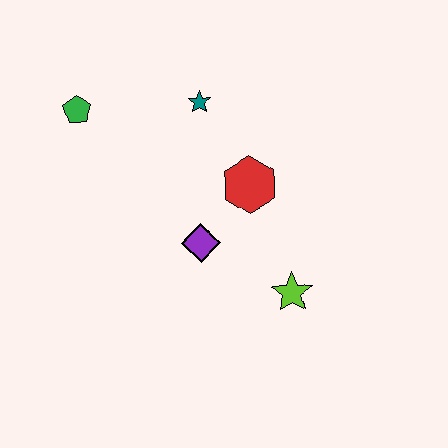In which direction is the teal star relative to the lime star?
The teal star is above the lime star.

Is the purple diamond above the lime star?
Yes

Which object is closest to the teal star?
The red hexagon is closest to the teal star.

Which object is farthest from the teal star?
The lime star is farthest from the teal star.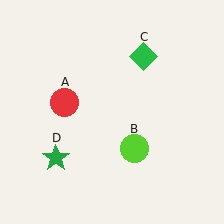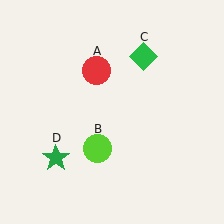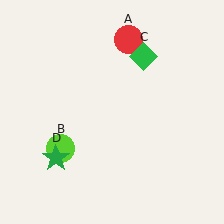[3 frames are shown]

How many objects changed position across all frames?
2 objects changed position: red circle (object A), lime circle (object B).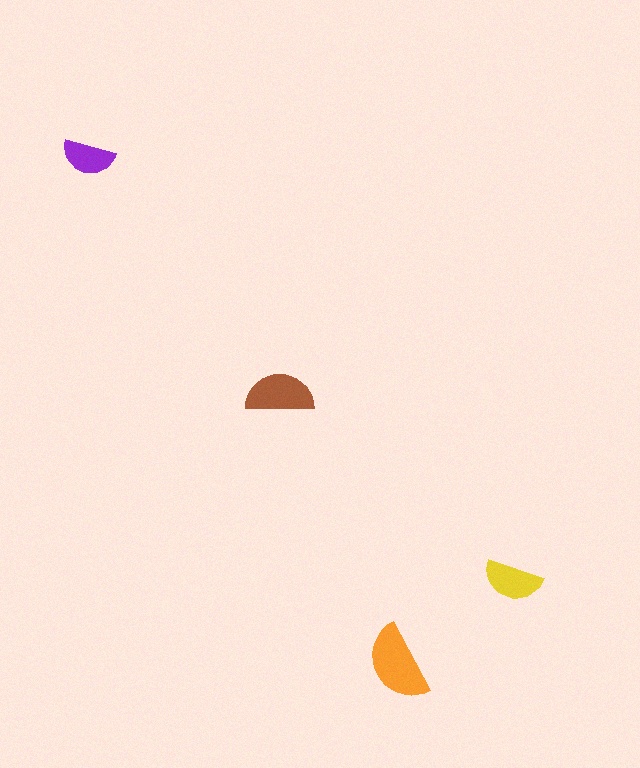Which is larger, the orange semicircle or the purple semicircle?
The orange one.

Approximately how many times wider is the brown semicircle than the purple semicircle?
About 1.5 times wider.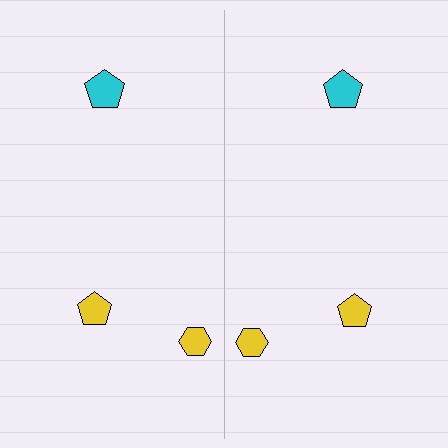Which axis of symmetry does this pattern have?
The pattern has a vertical axis of symmetry running through the center of the image.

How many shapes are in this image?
There are 6 shapes in this image.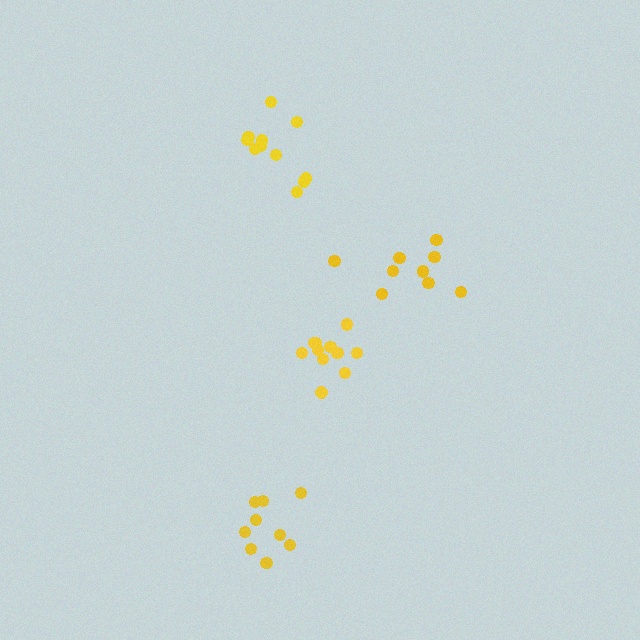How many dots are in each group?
Group 1: 9 dots, Group 2: 11 dots, Group 3: 11 dots, Group 4: 9 dots (40 total).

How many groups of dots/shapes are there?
There are 4 groups.